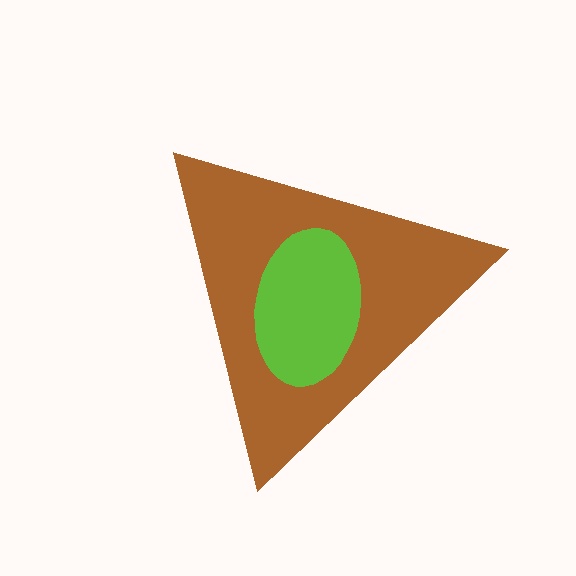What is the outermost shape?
The brown triangle.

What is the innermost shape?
The lime ellipse.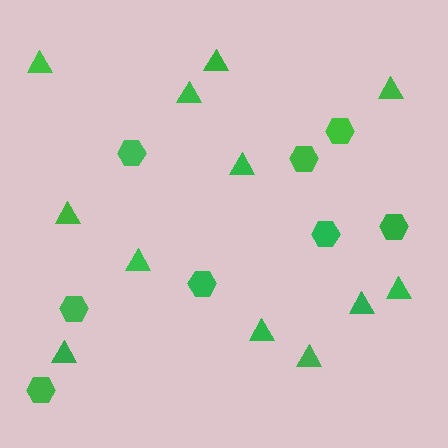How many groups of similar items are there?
There are 2 groups: one group of triangles (12) and one group of hexagons (8).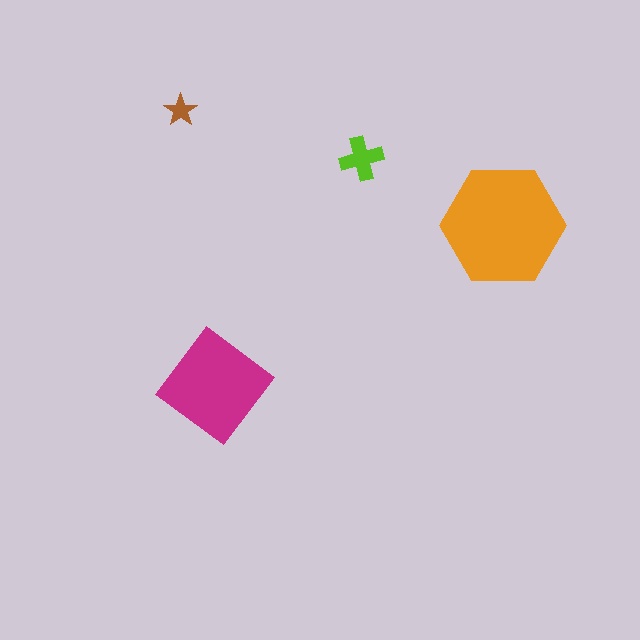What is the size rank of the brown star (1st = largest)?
4th.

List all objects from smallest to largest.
The brown star, the lime cross, the magenta diamond, the orange hexagon.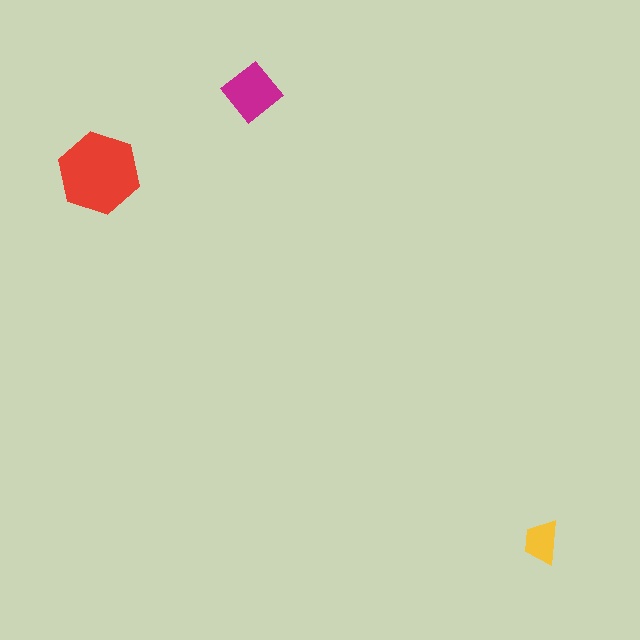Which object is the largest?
The red hexagon.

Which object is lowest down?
The yellow trapezoid is bottommost.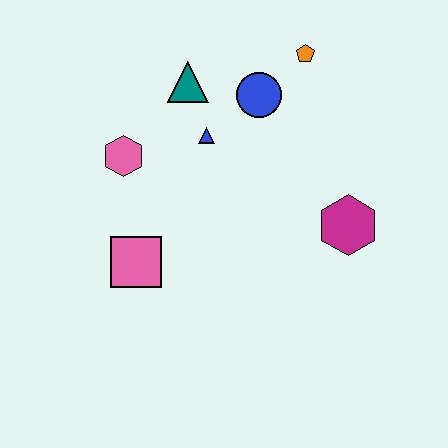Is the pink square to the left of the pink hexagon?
No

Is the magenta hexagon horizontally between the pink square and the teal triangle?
No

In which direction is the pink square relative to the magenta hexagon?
The pink square is to the left of the magenta hexagon.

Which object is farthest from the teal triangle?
The magenta hexagon is farthest from the teal triangle.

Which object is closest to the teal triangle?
The blue triangle is closest to the teal triangle.